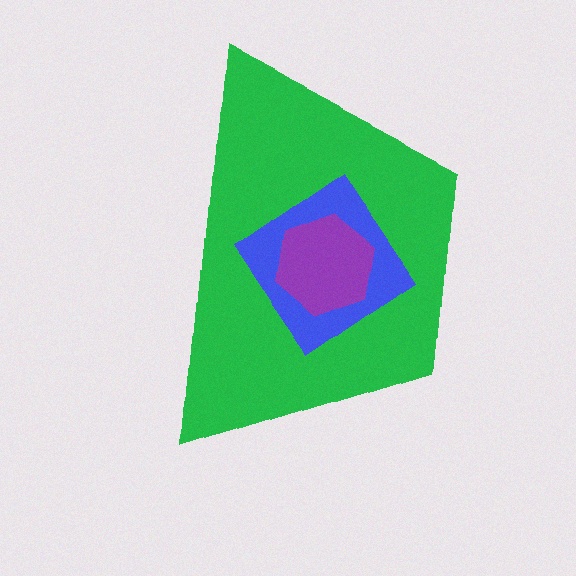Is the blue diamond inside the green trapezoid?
Yes.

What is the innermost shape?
The purple hexagon.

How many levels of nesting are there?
3.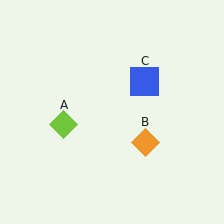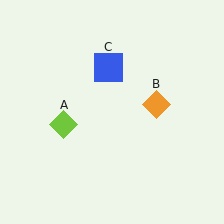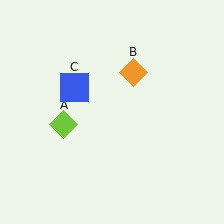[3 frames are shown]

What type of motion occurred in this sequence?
The orange diamond (object B), blue square (object C) rotated counterclockwise around the center of the scene.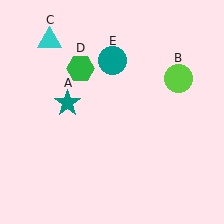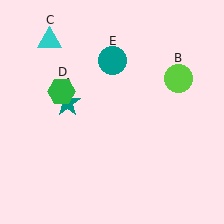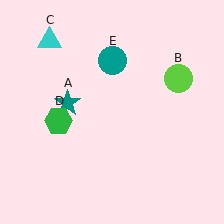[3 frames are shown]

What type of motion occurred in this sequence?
The green hexagon (object D) rotated counterclockwise around the center of the scene.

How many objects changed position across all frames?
1 object changed position: green hexagon (object D).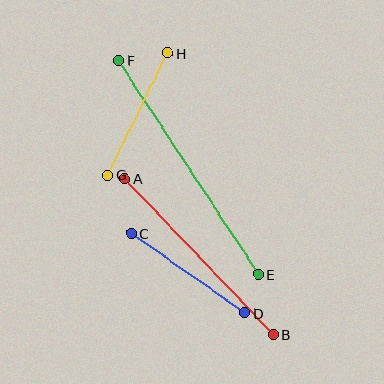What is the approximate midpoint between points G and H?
The midpoint is at approximately (138, 114) pixels.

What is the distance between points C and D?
The distance is approximately 139 pixels.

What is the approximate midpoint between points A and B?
The midpoint is at approximately (199, 257) pixels.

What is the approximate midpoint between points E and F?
The midpoint is at approximately (189, 167) pixels.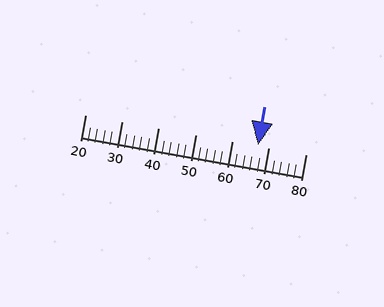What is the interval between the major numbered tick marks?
The major tick marks are spaced 10 units apart.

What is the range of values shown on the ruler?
The ruler shows values from 20 to 80.